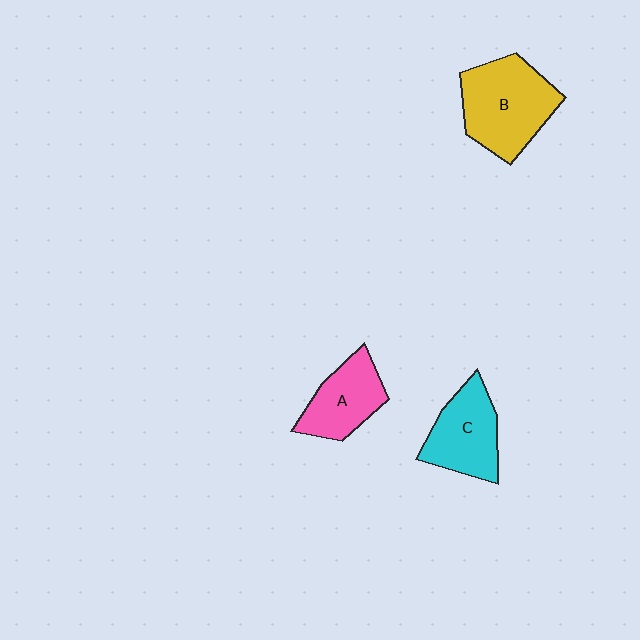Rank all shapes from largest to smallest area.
From largest to smallest: B (yellow), C (cyan), A (pink).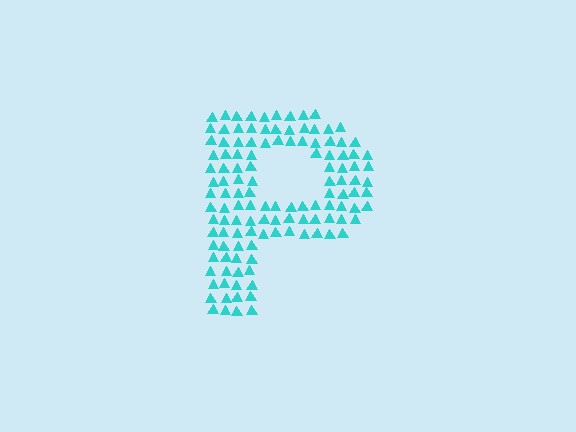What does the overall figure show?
The overall figure shows the letter P.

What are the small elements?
The small elements are triangles.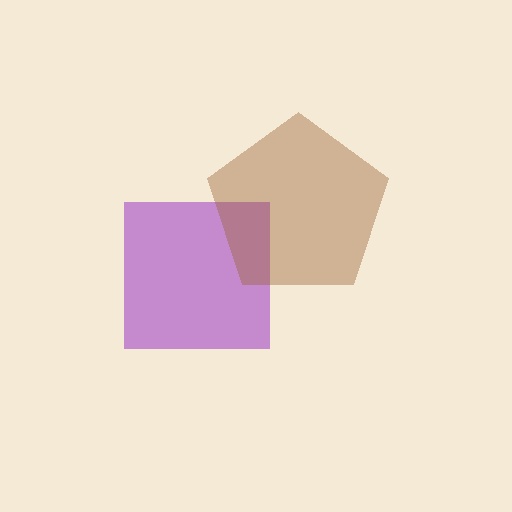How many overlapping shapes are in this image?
There are 2 overlapping shapes in the image.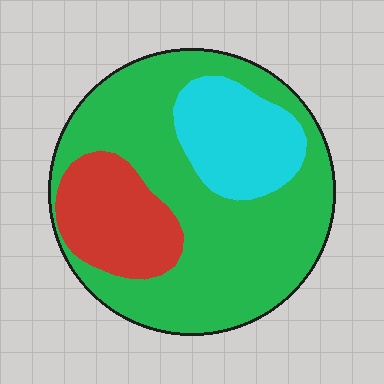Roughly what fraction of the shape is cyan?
Cyan takes up about one fifth (1/5) of the shape.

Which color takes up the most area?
Green, at roughly 65%.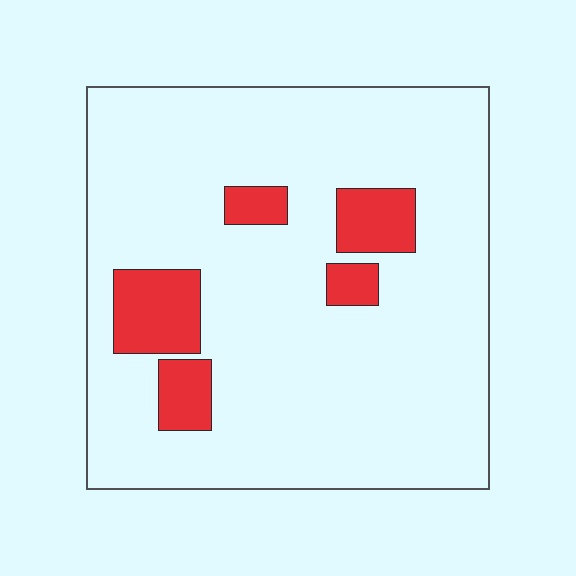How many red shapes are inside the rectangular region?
5.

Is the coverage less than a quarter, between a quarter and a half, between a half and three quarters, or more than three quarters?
Less than a quarter.